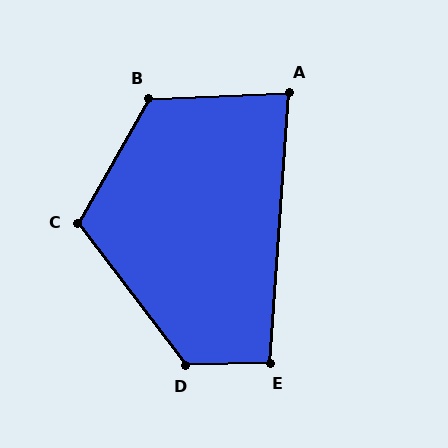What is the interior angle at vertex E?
Approximately 96 degrees (obtuse).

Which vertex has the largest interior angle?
D, at approximately 126 degrees.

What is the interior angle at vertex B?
Approximately 122 degrees (obtuse).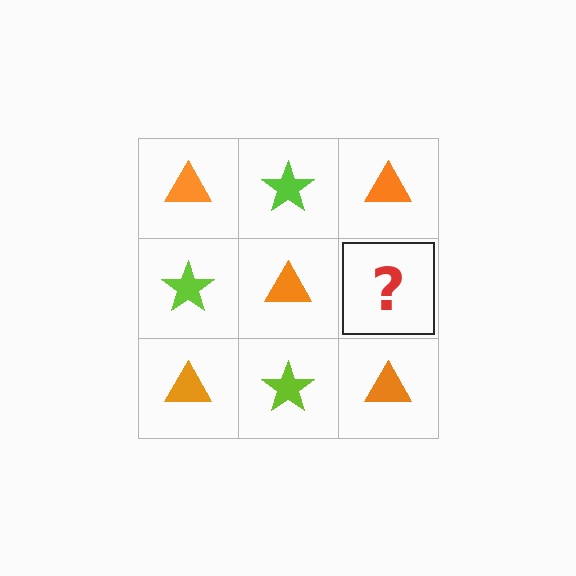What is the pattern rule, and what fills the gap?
The rule is that it alternates orange triangle and lime star in a checkerboard pattern. The gap should be filled with a lime star.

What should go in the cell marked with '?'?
The missing cell should contain a lime star.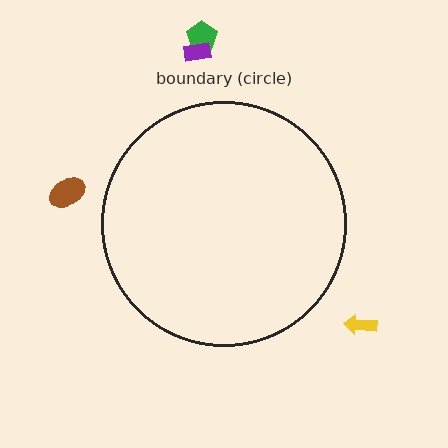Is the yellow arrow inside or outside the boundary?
Outside.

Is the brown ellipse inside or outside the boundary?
Outside.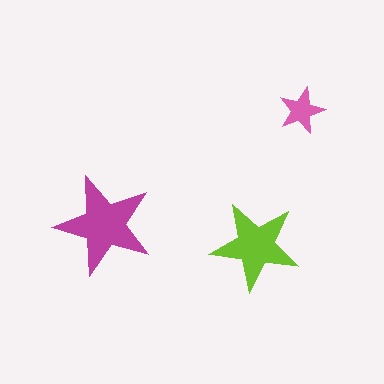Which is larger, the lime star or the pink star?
The lime one.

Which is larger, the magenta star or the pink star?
The magenta one.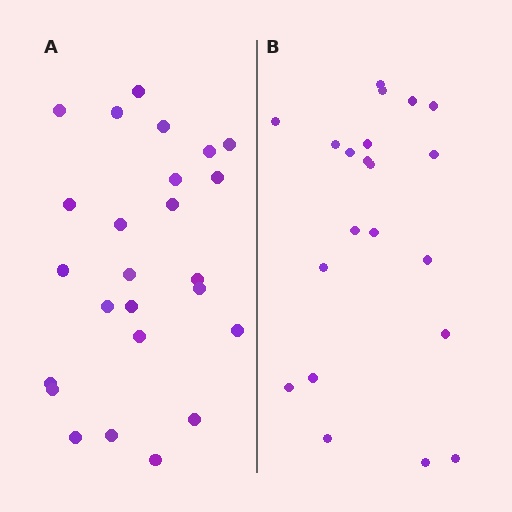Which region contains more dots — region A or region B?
Region A (the left region) has more dots.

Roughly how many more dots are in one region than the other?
Region A has about 4 more dots than region B.